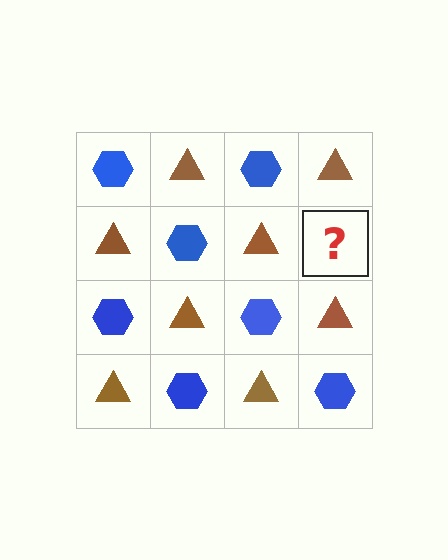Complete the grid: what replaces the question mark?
The question mark should be replaced with a blue hexagon.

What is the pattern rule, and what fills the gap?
The rule is that it alternates blue hexagon and brown triangle in a checkerboard pattern. The gap should be filled with a blue hexagon.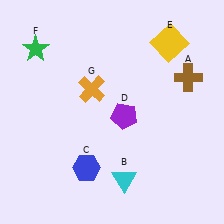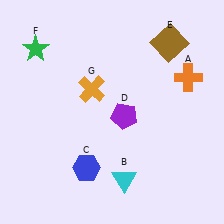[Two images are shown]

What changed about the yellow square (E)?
In Image 1, E is yellow. In Image 2, it changed to brown.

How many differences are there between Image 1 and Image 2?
There are 2 differences between the two images.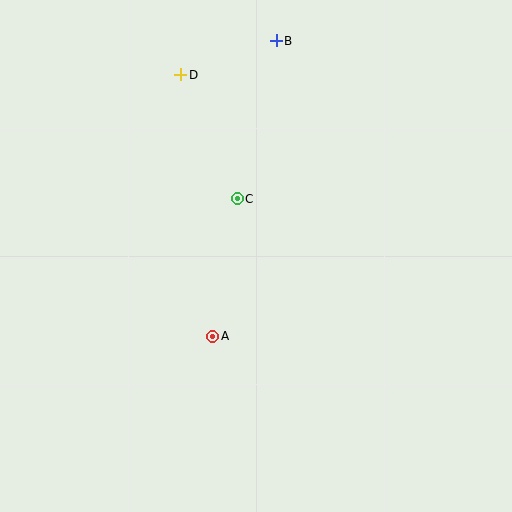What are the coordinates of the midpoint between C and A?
The midpoint between C and A is at (225, 268).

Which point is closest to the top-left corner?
Point D is closest to the top-left corner.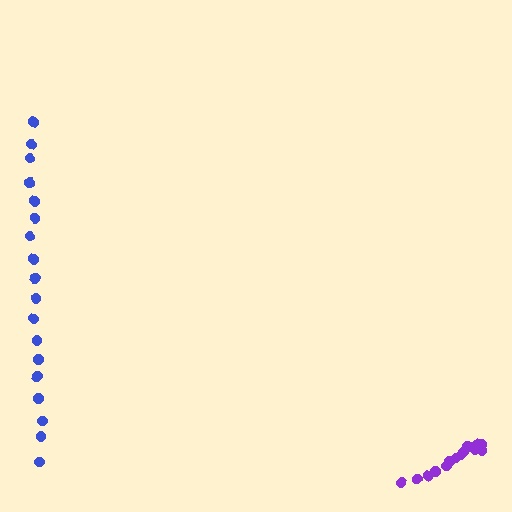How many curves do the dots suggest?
There are 2 distinct paths.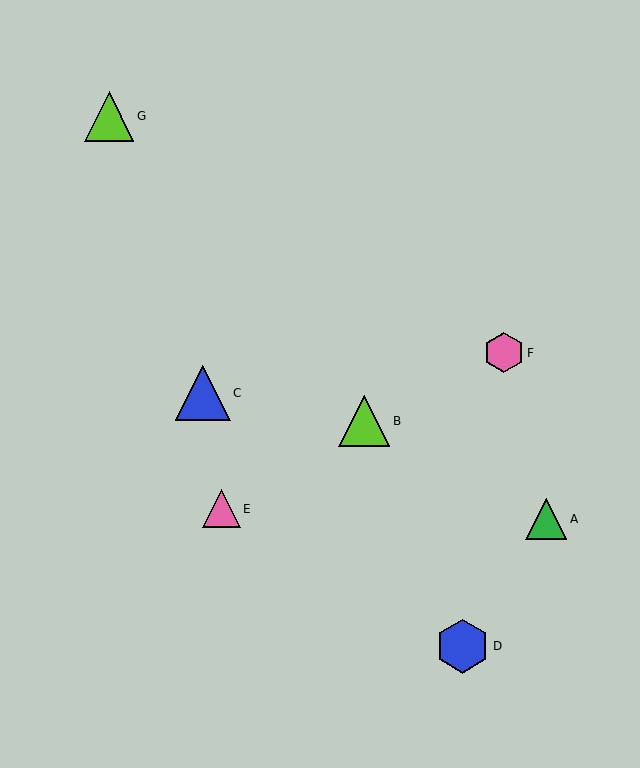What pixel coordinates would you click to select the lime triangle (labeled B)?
Click at (364, 421) to select the lime triangle B.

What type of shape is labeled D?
Shape D is a blue hexagon.